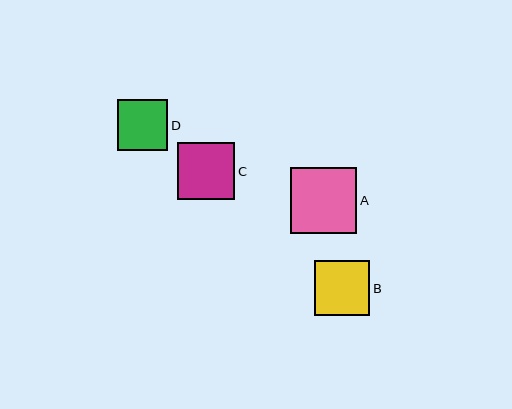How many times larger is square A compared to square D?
Square A is approximately 1.3 times the size of square D.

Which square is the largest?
Square A is the largest with a size of approximately 66 pixels.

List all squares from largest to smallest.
From largest to smallest: A, C, B, D.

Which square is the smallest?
Square D is the smallest with a size of approximately 50 pixels.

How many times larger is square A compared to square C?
Square A is approximately 1.2 times the size of square C.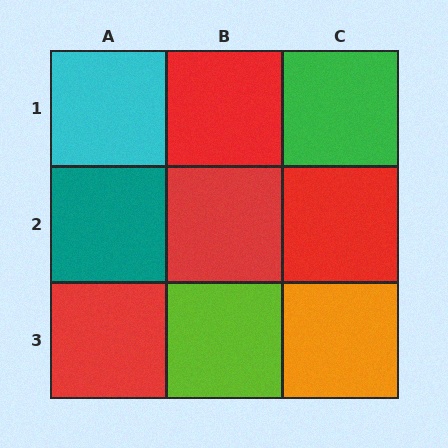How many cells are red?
4 cells are red.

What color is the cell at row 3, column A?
Red.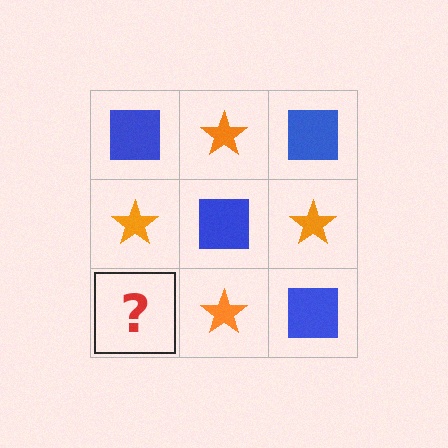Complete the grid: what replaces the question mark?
The question mark should be replaced with a blue square.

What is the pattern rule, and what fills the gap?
The rule is that it alternates blue square and orange star in a checkerboard pattern. The gap should be filled with a blue square.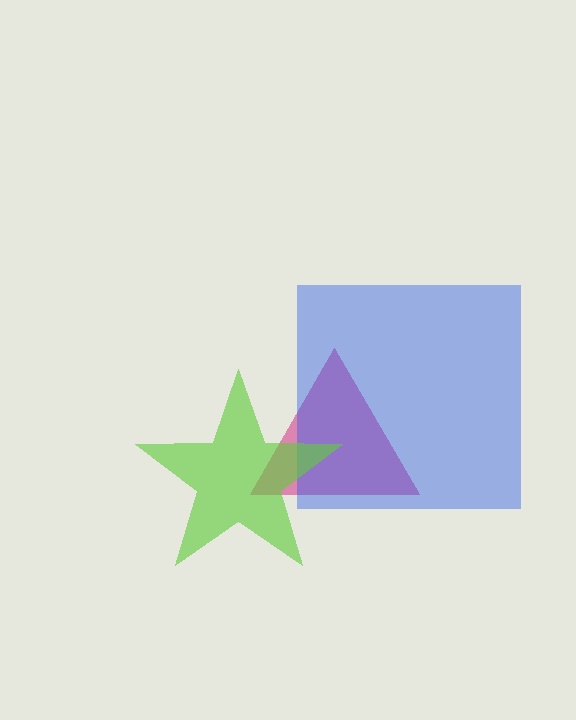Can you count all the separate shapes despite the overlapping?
Yes, there are 3 separate shapes.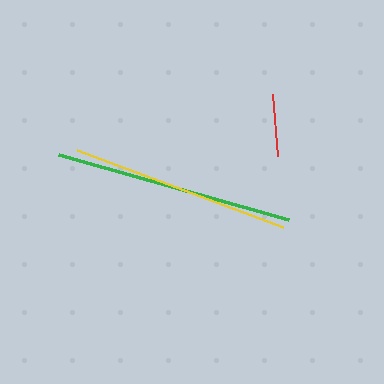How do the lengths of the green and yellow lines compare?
The green and yellow lines are approximately the same length.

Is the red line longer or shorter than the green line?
The green line is longer than the red line.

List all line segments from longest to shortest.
From longest to shortest: green, yellow, red.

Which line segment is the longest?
The green line is the longest at approximately 239 pixels.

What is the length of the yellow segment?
The yellow segment is approximately 220 pixels long.